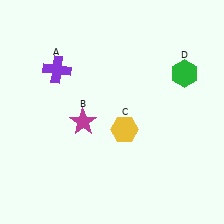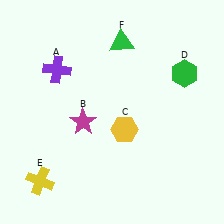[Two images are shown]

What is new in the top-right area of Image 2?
A green triangle (F) was added in the top-right area of Image 2.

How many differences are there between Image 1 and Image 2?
There are 2 differences between the two images.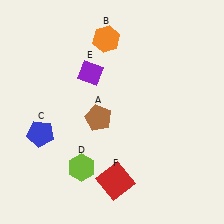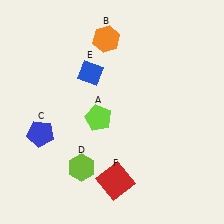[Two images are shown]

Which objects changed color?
A changed from brown to lime. E changed from purple to blue.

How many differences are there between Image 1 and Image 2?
There are 2 differences between the two images.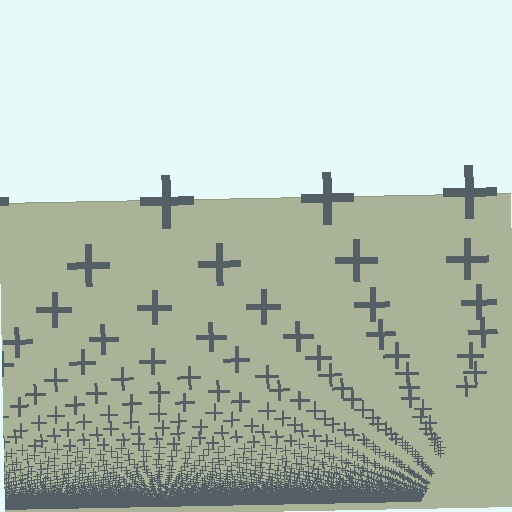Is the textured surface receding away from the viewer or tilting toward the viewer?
The surface appears to tilt toward the viewer. Texture elements get larger and sparser toward the top.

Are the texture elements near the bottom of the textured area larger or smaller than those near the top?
Smaller. The gradient is inverted — elements near the bottom are smaller and denser.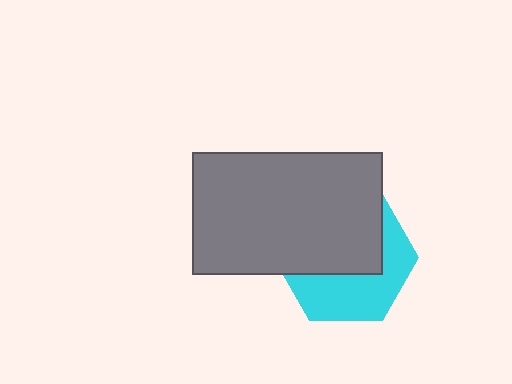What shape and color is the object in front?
The object in front is a gray rectangle.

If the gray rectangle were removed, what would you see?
You would see the complete cyan hexagon.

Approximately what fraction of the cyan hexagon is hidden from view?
Roughly 56% of the cyan hexagon is hidden behind the gray rectangle.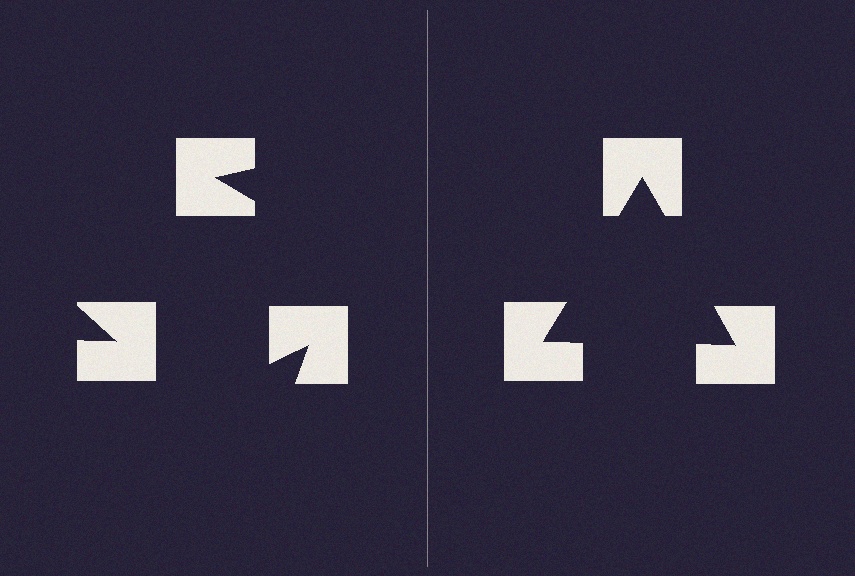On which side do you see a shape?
An illusory triangle appears on the right side. On the left side the wedge cuts are rotated, so no coherent shape forms.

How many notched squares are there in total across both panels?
6 — 3 on each side.